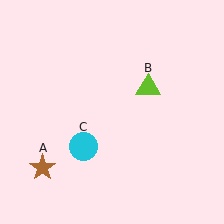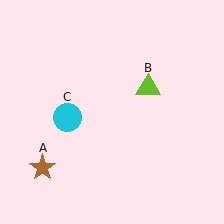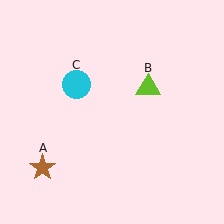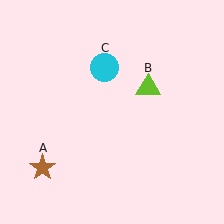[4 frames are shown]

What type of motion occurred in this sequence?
The cyan circle (object C) rotated clockwise around the center of the scene.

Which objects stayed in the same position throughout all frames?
Brown star (object A) and lime triangle (object B) remained stationary.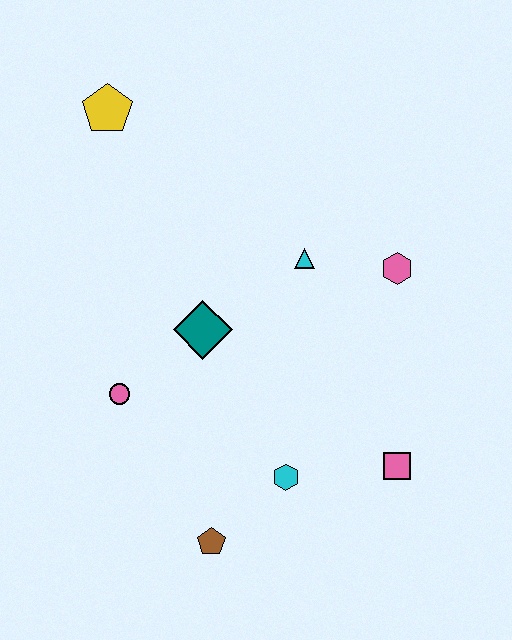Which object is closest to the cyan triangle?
The pink hexagon is closest to the cyan triangle.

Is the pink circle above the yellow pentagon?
No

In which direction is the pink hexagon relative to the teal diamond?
The pink hexagon is to the right of the teal diamond.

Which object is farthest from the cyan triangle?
The brown pentagon is farthest from the cyan triangle.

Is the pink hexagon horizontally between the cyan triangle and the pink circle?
No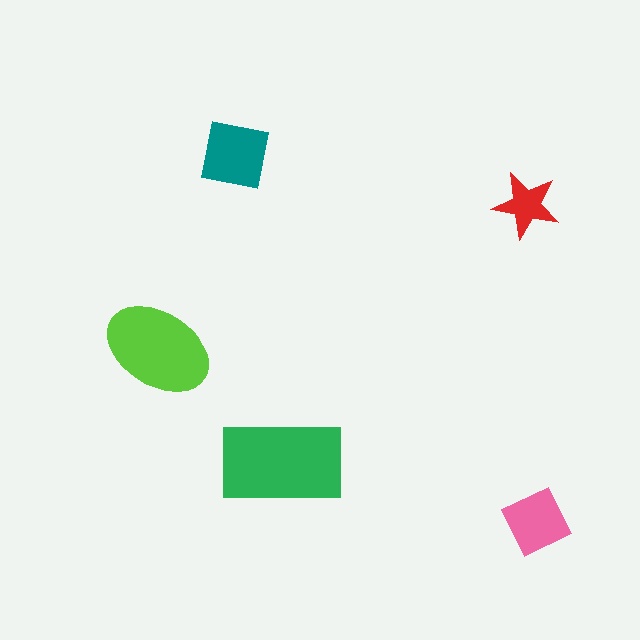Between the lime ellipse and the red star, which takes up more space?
The lime ellipse.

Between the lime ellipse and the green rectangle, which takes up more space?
The green rectangle.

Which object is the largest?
The green rectangle.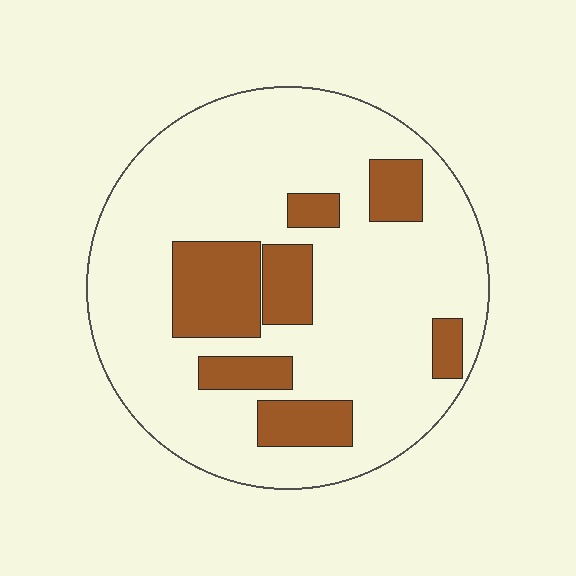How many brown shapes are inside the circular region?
7.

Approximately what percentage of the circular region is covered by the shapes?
Approximately 20%.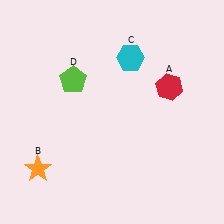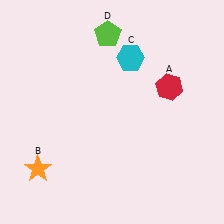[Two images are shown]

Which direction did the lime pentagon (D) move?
The lime pentagon (D) moved up.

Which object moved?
The lime pentagon (D) moved up.